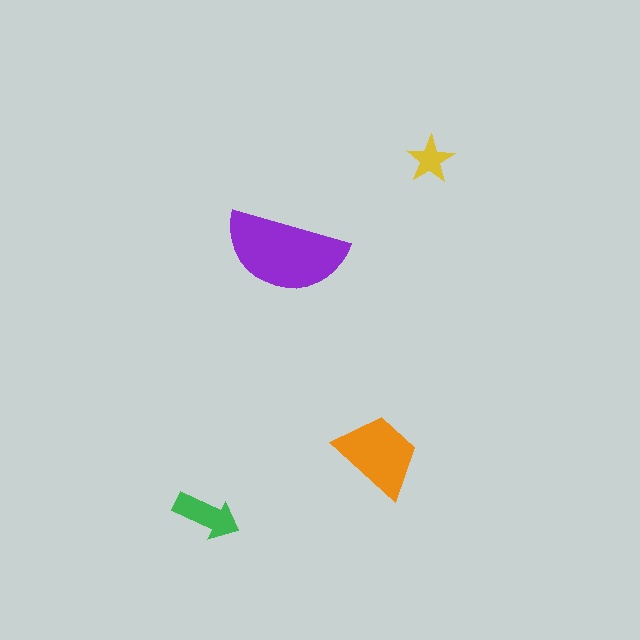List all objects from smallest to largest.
The yellow star, the green arrow, the orange trapezoid, the purple semicircle.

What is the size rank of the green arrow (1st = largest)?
3rd.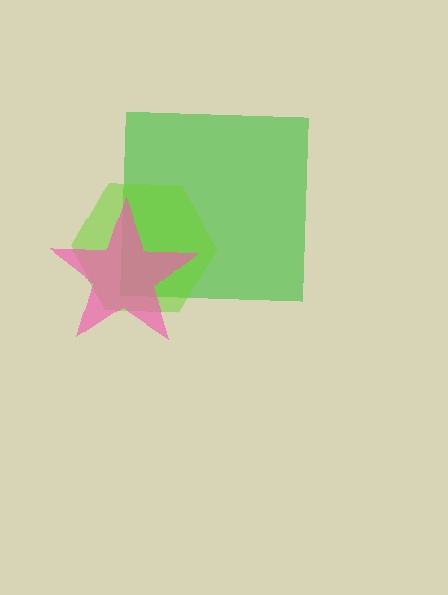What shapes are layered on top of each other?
The layered shapes are: a green square, a lime hexagon, a pink star.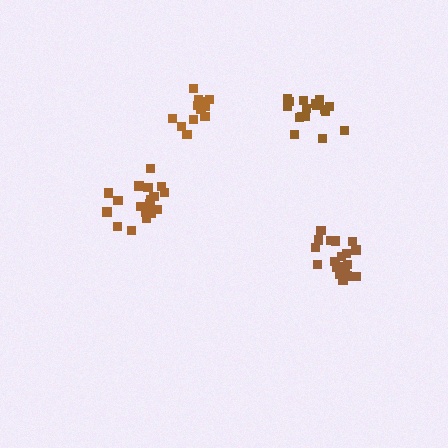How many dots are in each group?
Group 1: 18 dots, Group 2: 17 dots, Group 3: 20 dots, Group 4: 15 dots (70 total).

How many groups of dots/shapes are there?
There are 4 groups.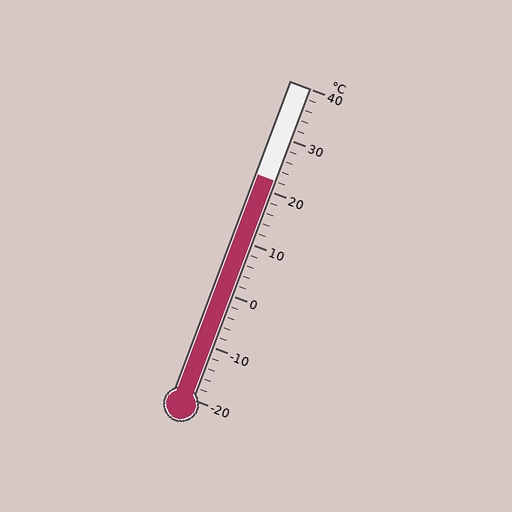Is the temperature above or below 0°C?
The temperature is above 0°C.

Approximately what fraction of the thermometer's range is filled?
The thermometer is filled to approximately 70% of its range.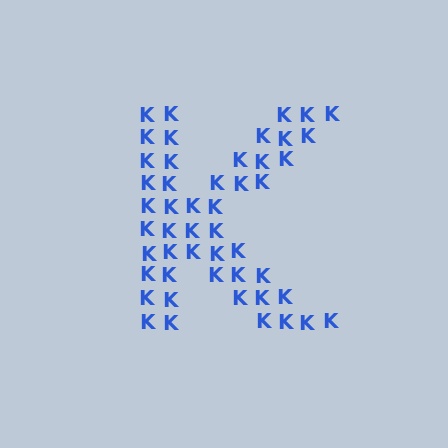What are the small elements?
The small elements are letter K's.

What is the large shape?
The large shape is the letter K.